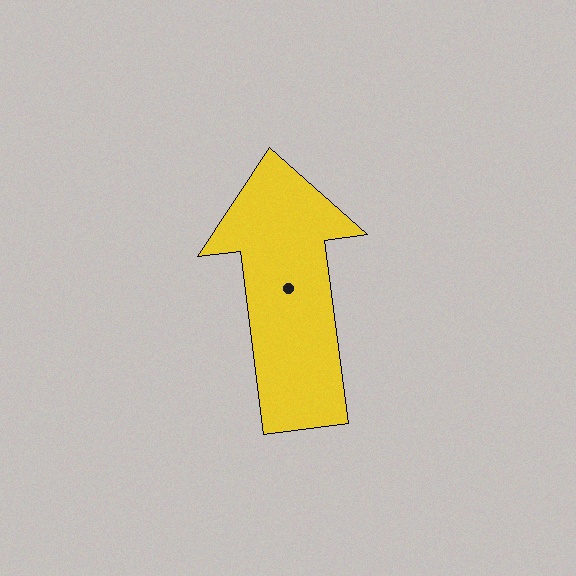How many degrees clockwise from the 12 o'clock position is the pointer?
Approximately 353 degrees.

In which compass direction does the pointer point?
North.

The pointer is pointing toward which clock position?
Roughly 12 o'clock.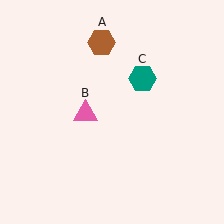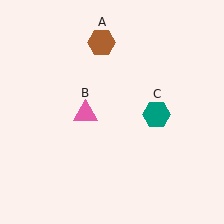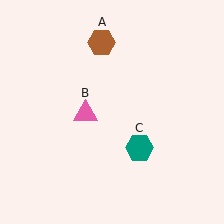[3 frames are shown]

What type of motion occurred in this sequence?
The teal hexagon (object C) rotated clockwise around the center of the scene.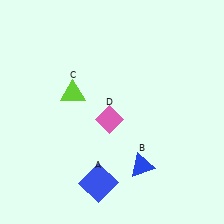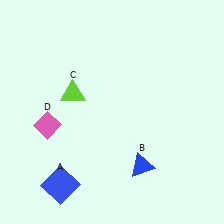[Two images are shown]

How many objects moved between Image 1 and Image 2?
2 objects moved between the two images.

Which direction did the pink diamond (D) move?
The pink diamond (D) moved left.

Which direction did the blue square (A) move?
The blue square (A) moved left.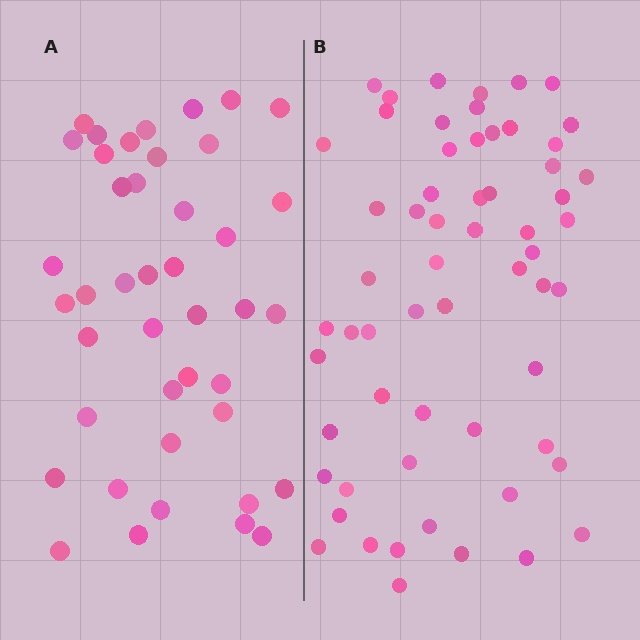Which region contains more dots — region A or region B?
Region B (the right region) has more dots.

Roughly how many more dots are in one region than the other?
Region B has approximately 20 more dots than region A.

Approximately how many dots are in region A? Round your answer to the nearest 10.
About 40 dots. (The exact count is 42, which rounds to 40.)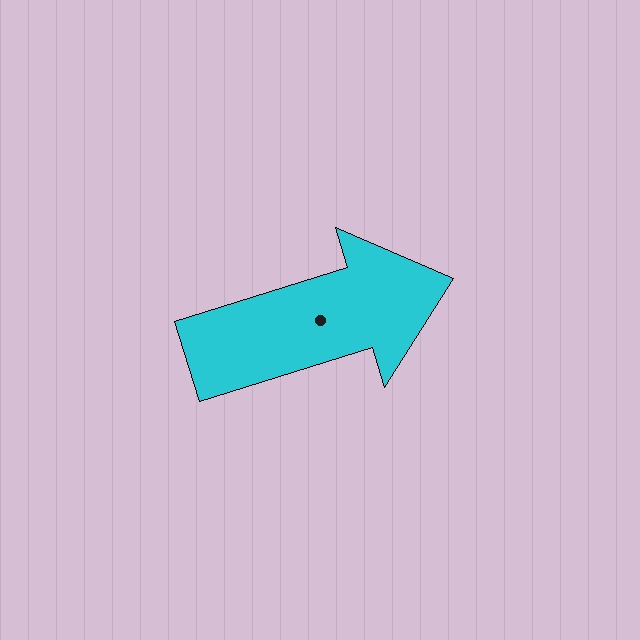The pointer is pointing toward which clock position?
Roughly 2 o'clock.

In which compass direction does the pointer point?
East.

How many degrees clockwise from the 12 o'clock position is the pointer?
Approximately 73 degrees.